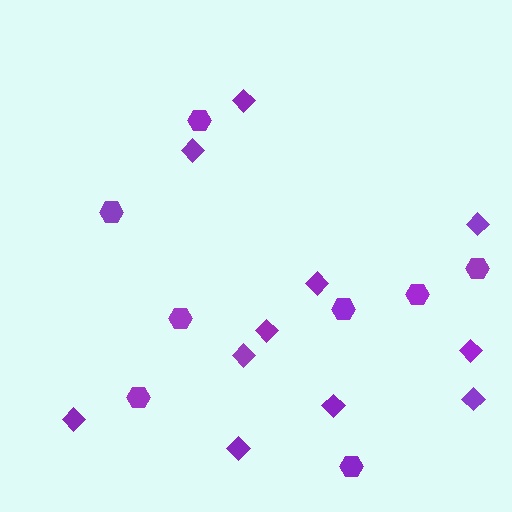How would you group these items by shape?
There are 2 groups: one group of hexagons (8) and one group of diamonds (11).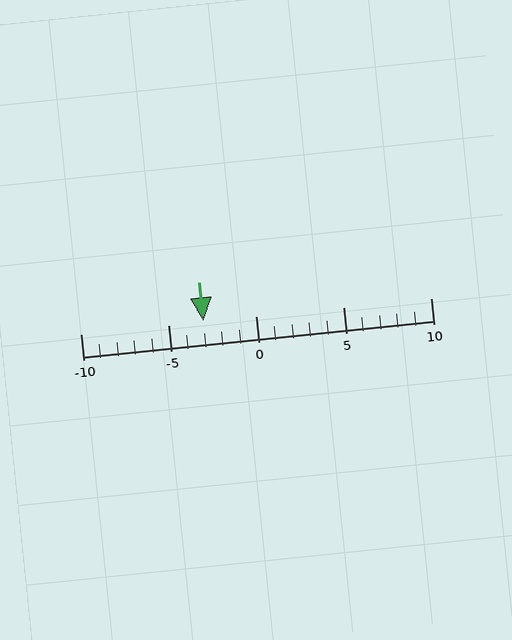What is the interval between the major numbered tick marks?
The major tick marks are spaced 5 units apart.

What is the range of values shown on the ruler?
The ruler shows values from -10 to 10.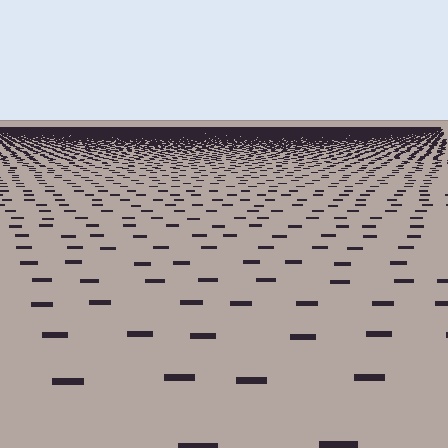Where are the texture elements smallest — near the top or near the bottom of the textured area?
Near the top.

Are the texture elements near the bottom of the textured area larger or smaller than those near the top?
Larger. Near the bottom, elements are closer to the viewer and appear at a bigger on-screen size.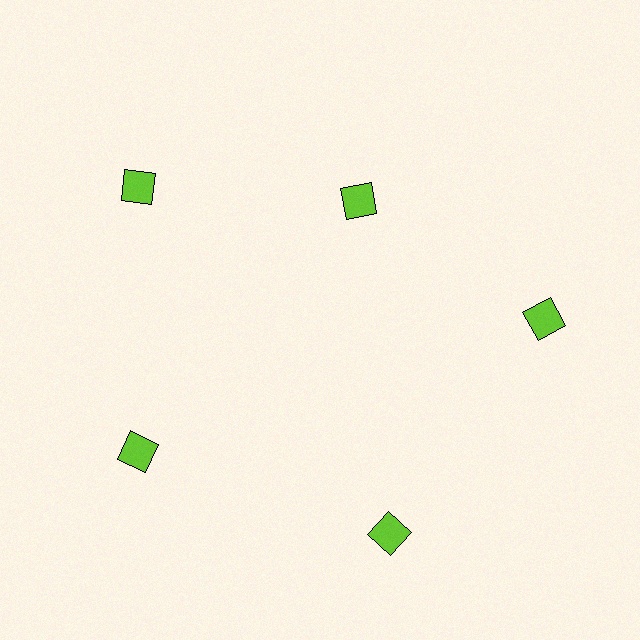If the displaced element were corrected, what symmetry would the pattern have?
It would have 5-fold rotational symmetry — the pattern would map onto itself every 72 degrees.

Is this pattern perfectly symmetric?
No. The 5 lime diamonds are arranged in a ring, but one element near the 1 o'clock position is pulled inward toward the center, breaking the 5-fold rotational symmetry.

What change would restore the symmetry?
The symmetry would be restored by moving it outward, back onto the ring so that all 5 diamonds sit at equal angles and equal distance from the center.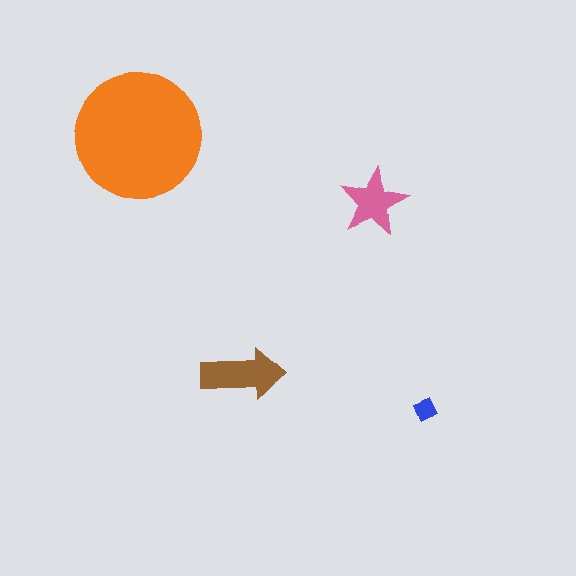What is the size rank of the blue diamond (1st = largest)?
4th.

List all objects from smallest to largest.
The blue diamond, the pink star, the brown arrow, the orange circle.